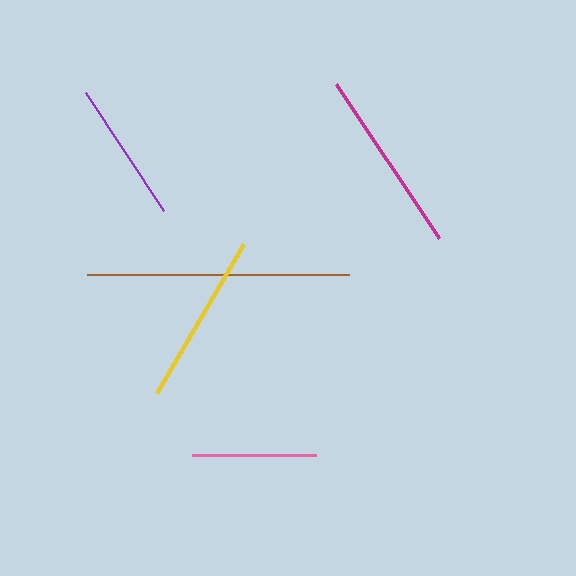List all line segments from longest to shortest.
From longest to shortest: brown, magenta, yellow, purple, pink.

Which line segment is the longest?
The brown line is the longest at approximately 262 pixels.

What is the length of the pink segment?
The pink segment is approximately 125 pixels long.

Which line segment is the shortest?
The pink line is the shortest at approximately 125 pixels.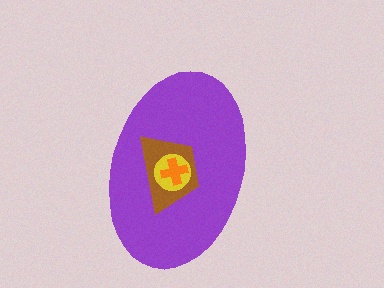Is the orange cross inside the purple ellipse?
Yes.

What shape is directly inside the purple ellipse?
The brown trapezoid.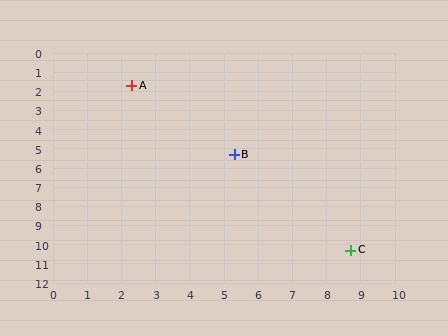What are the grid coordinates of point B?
Point B is at approximately (5.3, 5.3).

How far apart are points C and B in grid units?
Points C and B are about 6.0 grid units apart.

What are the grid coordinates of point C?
Point C is at approximately (8.7, 10.3).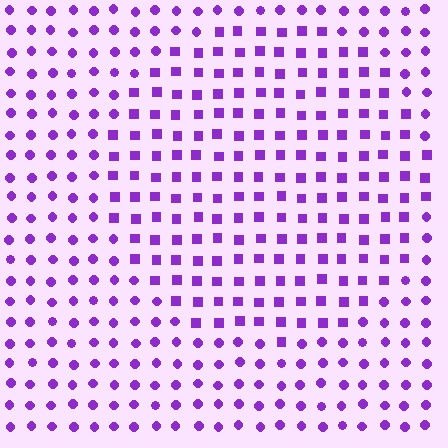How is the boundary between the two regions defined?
The boundary is defined by a change in element shape: squares inside vs. circles outside. All elements share the same color and spacing.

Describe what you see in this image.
The image is filled with small purple elements arranged in a uniform grid. A circle-shaped region contains squares, while the surrounding area contains circles. The boundary is defined purely by the change in element shape.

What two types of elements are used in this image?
The image uses squares inside the circle region and circles outside it.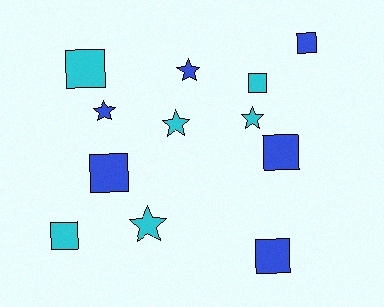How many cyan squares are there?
There are 3 cyan squares.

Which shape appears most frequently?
Square, with 7 objects.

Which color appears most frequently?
Cyan, with 6 objects.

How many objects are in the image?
There are 12 objects.